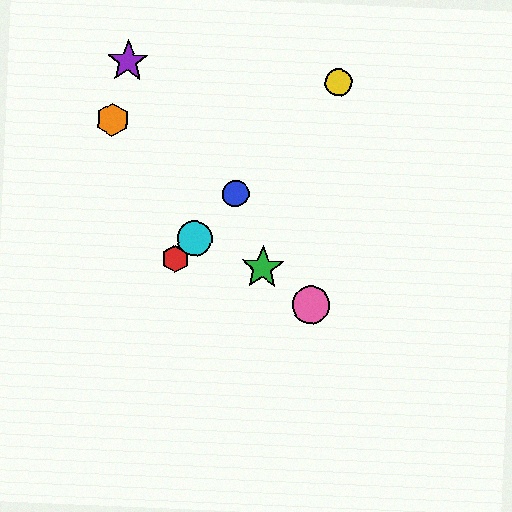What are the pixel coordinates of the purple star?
The purple star is at (128, 61).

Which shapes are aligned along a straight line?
The red hexagon, the blue circle, the yellow circle, the cyan circle are aligned along a straight line.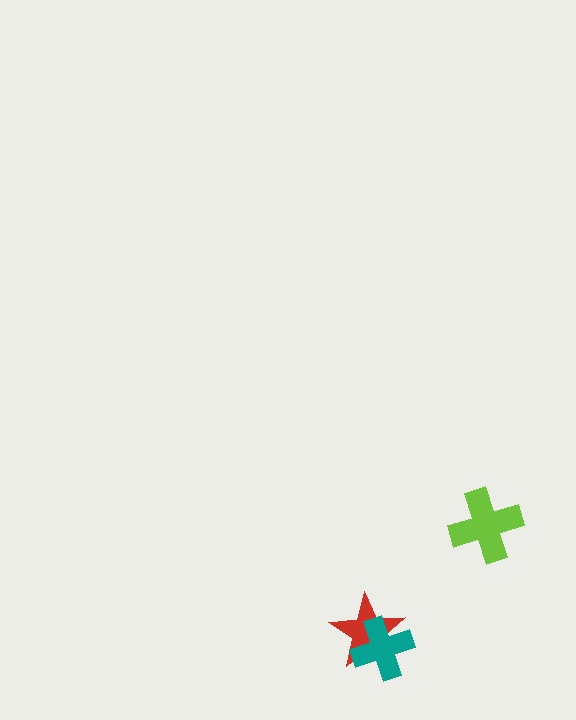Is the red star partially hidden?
Yes, it is partially covered by another shape.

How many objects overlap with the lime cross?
0 objects overlap with the lime cross.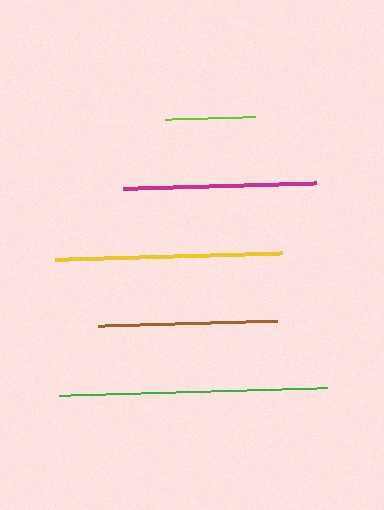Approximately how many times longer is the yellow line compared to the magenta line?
The yellow line is approximately 1.2 times the length of the magenta line.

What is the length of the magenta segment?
The magenta segment is approximately 193 pixels long.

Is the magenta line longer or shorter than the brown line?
The magenta line is longer than the brown line.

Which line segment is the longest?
The green line is the longest at approximately 268 pixels.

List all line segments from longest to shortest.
From longest to shortest: green, yellow, magenta, brown, lime.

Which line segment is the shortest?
The lime line is the shortest at approximately 90 pixels.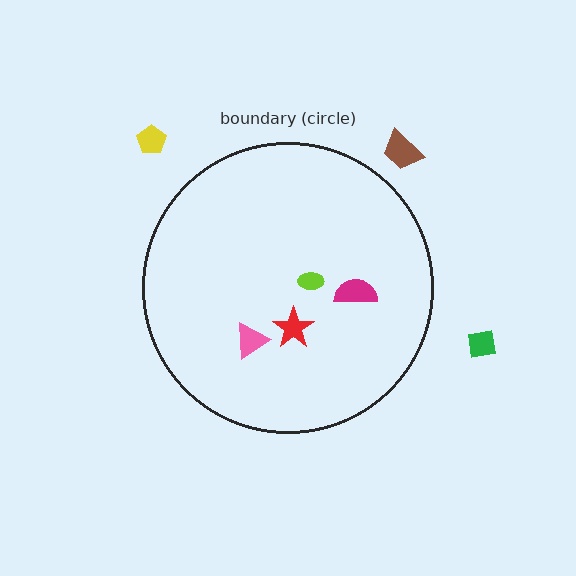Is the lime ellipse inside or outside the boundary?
Inside.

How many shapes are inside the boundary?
4 inside, 3 outside.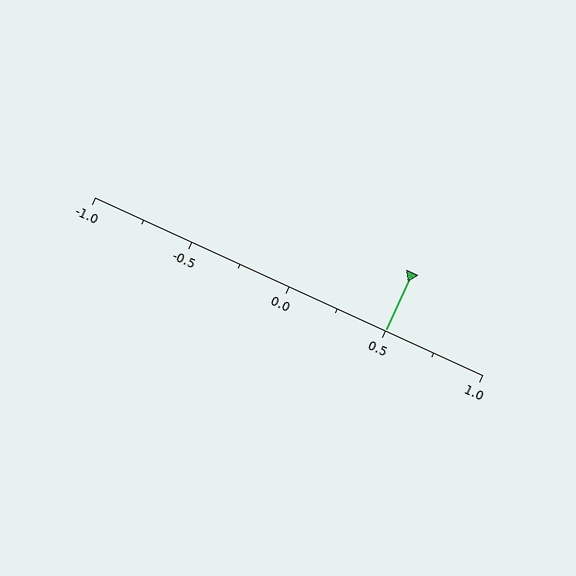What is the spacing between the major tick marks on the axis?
The major ticks are spaced 0.5 apart.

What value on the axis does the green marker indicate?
The marker indicates approximately 0.5.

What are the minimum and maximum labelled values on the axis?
The axis runs from -1.0 to 1.0.